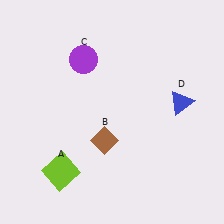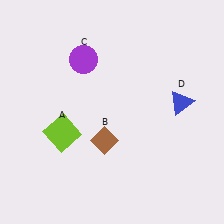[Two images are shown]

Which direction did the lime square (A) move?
The lime square (A) moved up.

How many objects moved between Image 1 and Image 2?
1 object moved between the two images.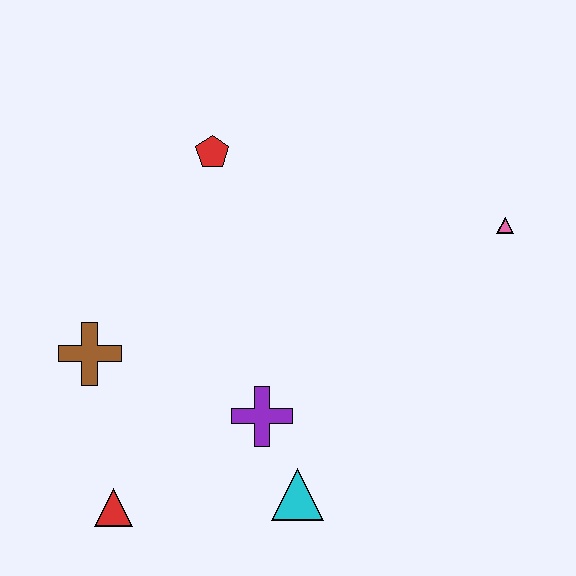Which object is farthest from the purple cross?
The pink triangle is farthest from the purple cross.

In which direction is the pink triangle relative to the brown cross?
The pink triangle is to the right of the brown cross.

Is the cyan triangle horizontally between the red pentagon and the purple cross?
No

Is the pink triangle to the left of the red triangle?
No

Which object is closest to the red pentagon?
The brown cross is closest to the red pentagon.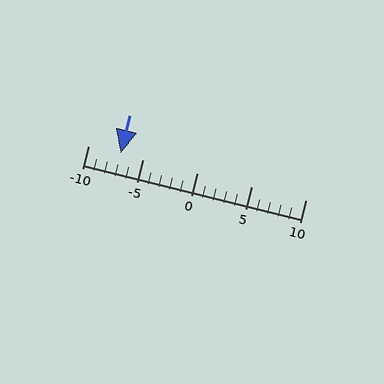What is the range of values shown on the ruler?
The ruler shows values from -10 to 10.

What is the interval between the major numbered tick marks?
The major tick marks are spaced 5 units apart.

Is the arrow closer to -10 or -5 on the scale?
The arrow is closer to -5.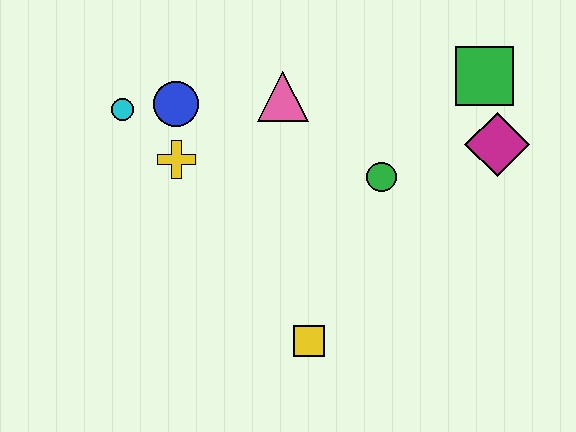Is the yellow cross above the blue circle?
No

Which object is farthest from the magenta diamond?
The cyan circle is farthest from the magenta diamond.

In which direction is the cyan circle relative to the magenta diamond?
The cyan circle is to the left of the magenta diamond.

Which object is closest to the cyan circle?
The blue circle is closest to the cyan circle.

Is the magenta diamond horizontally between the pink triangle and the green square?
No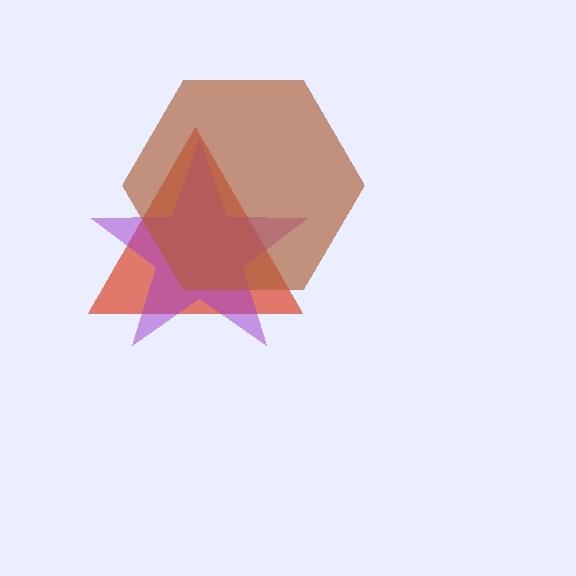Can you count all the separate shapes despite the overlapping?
Yes, there are 3 separate shapes.